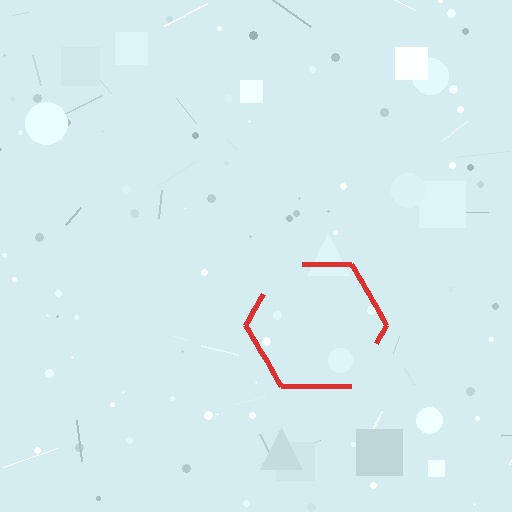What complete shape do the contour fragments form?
The contour fragments form a hexagon.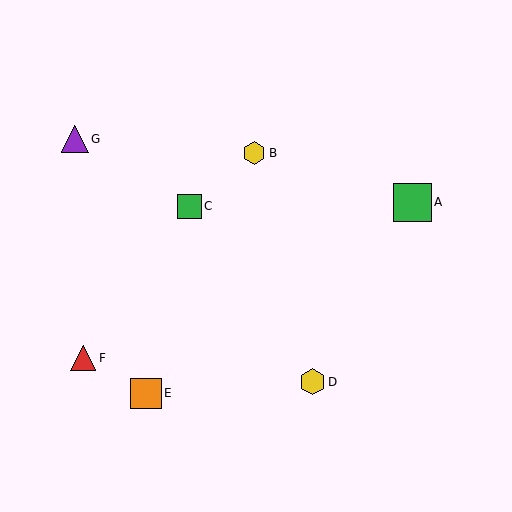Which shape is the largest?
The green square (labeled A) is the largest.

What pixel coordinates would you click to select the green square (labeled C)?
Click at (189, 206) to select the green square C.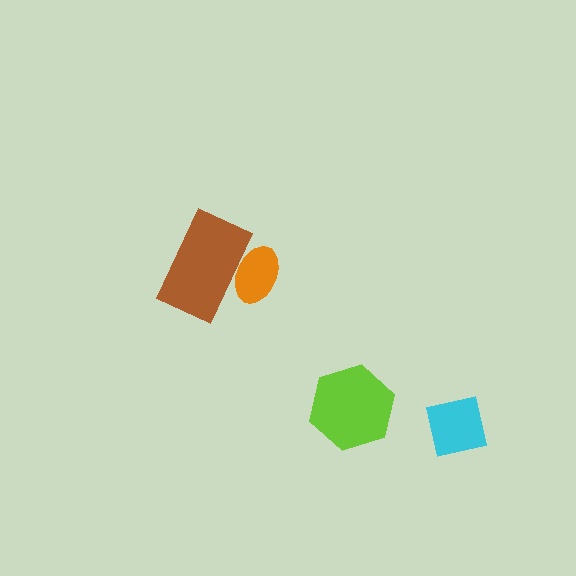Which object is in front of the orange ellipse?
The brown rectangle is in front of the orange ellipse.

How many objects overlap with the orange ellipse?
1 object overlaps with the orange ellipse.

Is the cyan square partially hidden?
No, no other shape covers it.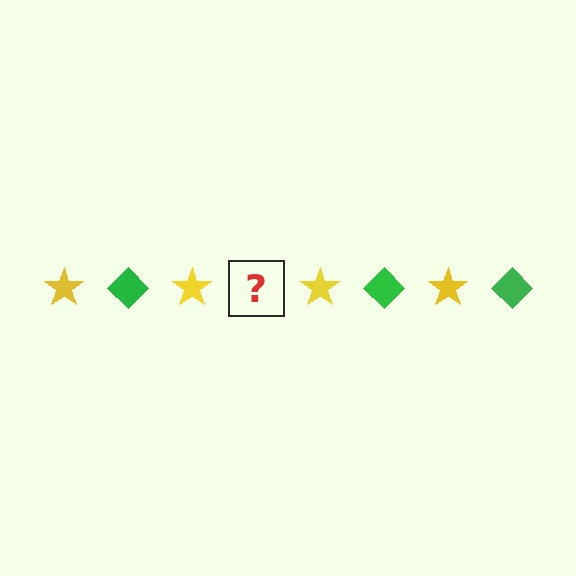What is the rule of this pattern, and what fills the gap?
The rule is that the pattern alternates between yellow star and green diamond. The gap should be filled with a green diamond.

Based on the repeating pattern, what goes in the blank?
The blank should be a green diamond.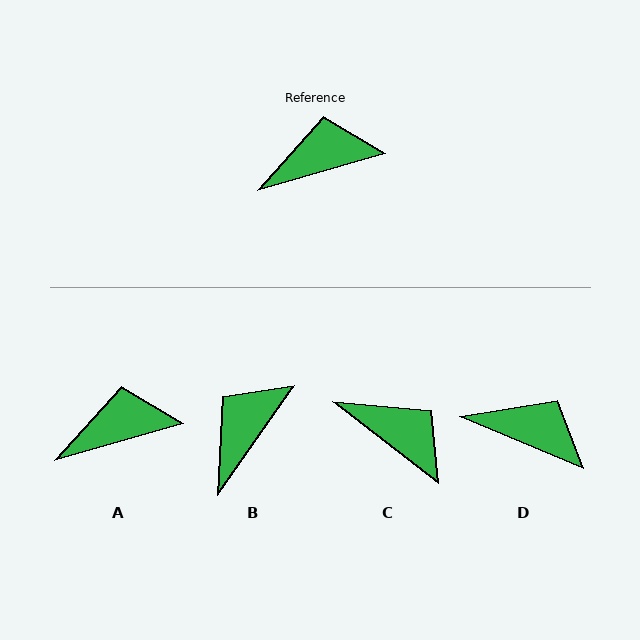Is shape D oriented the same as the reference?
No, it is off by about 39 degrees.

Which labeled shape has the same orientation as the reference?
A.